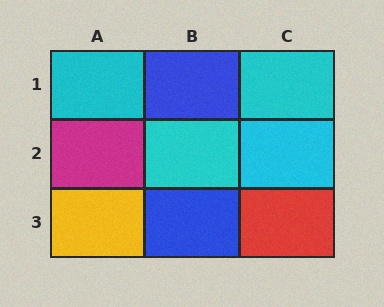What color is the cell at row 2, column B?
Cyan.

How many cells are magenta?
1 cell is magenta.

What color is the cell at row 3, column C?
Red.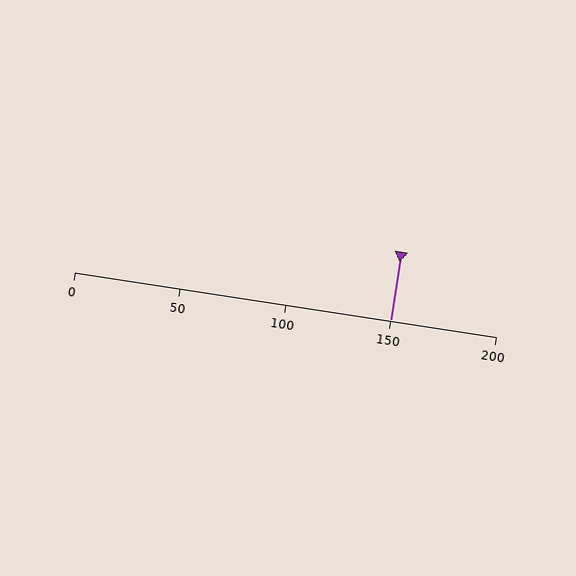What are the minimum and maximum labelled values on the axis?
The axis runs from 0 to 200.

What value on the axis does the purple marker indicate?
The marker indicates approximately 150.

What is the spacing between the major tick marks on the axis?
The major ticks are spaced 50 apart.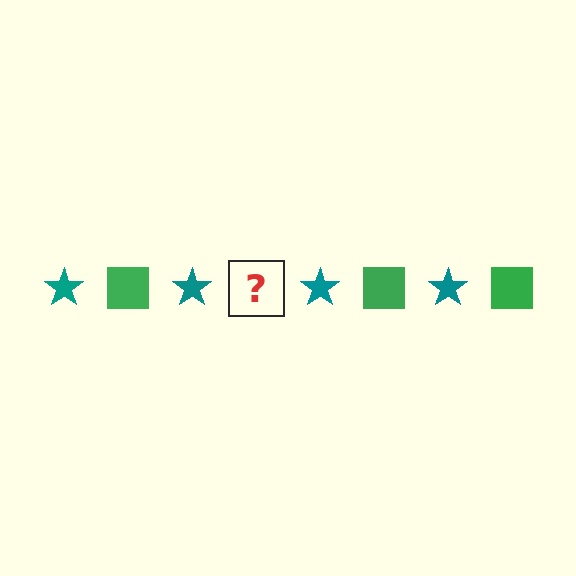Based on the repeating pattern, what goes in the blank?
The blank should be a green square.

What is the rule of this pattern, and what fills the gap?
The rule is that the pattern alternates between teal star and green square. The gap should be filled with a green square.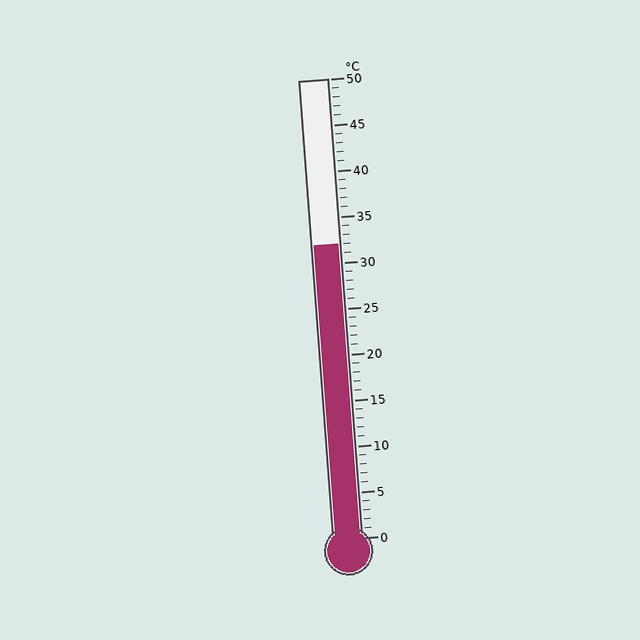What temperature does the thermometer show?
The thermometer shows approximately 32°C.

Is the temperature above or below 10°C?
The temperature is above 10°C.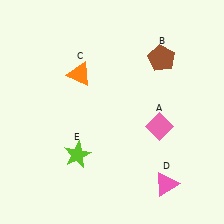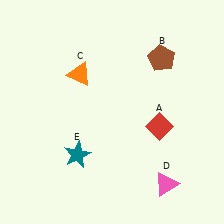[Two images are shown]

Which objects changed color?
A changed from pink to red. E changed from lime to teal.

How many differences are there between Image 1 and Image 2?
There are 2 differences between the two images.